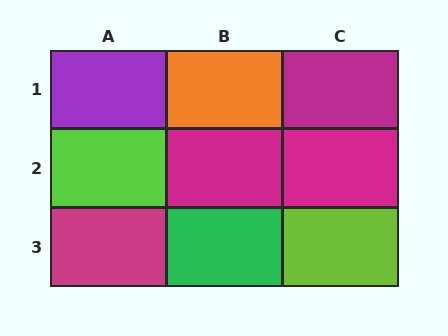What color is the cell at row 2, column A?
Lime.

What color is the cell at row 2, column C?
Magenta.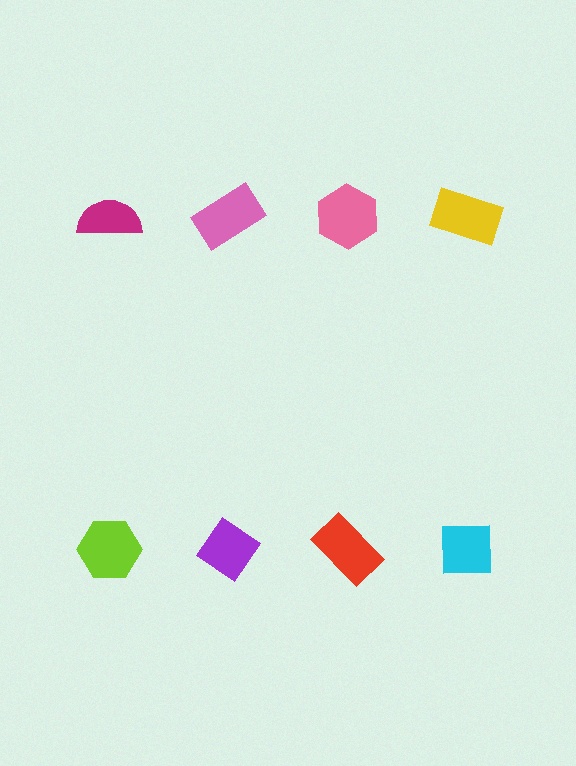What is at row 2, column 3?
A red rectangle.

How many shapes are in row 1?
4 shapes.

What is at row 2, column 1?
A lime hexagon.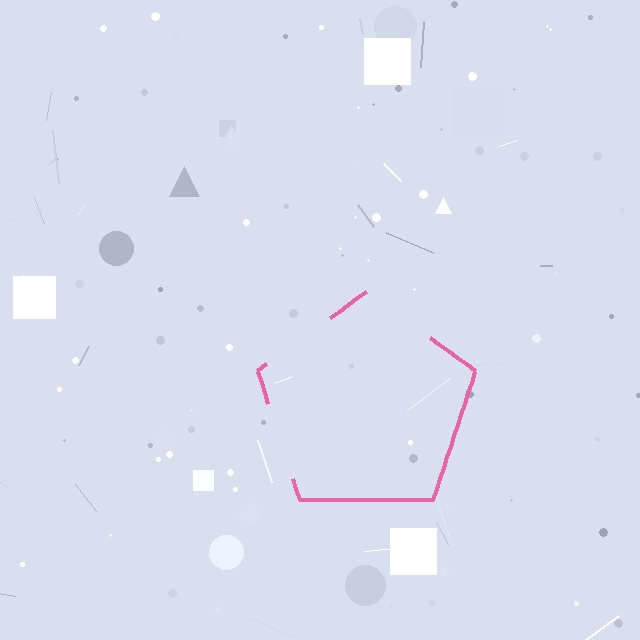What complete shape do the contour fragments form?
The contour fragments form a pentagon.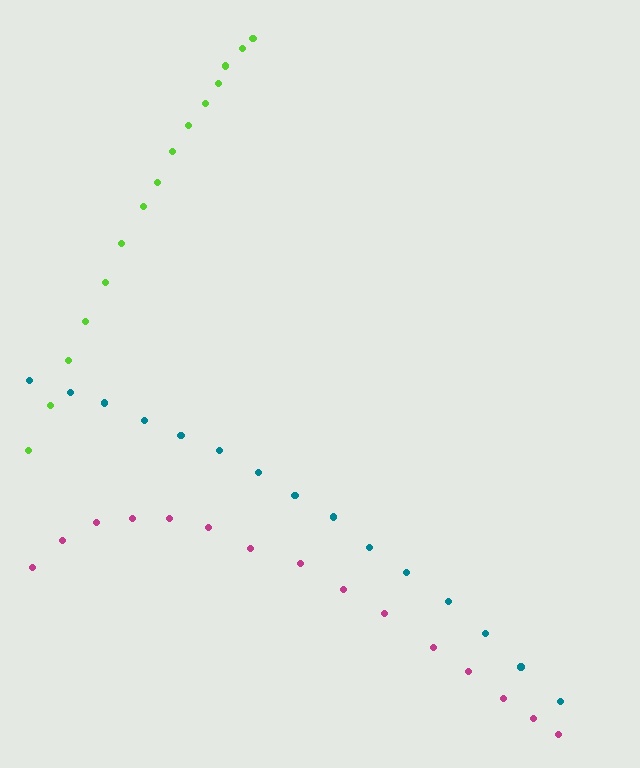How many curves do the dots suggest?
There are 3 distinct paths.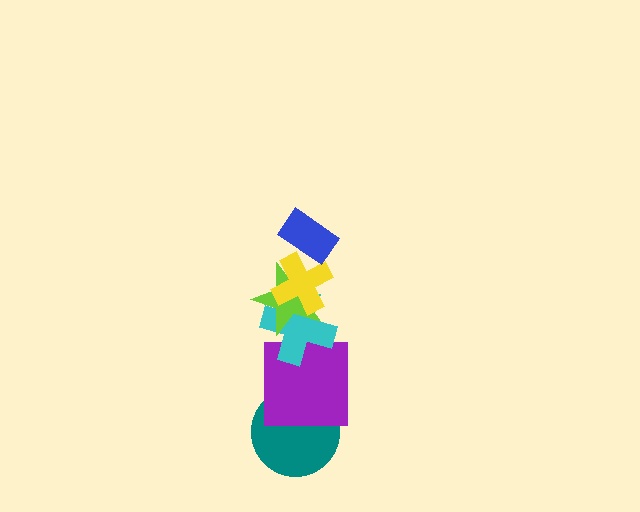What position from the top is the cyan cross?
The cyan cross is 4th from the top.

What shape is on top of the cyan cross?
The lime star is on top of the cyan cross.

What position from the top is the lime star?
The lime star is 3rd from the top.